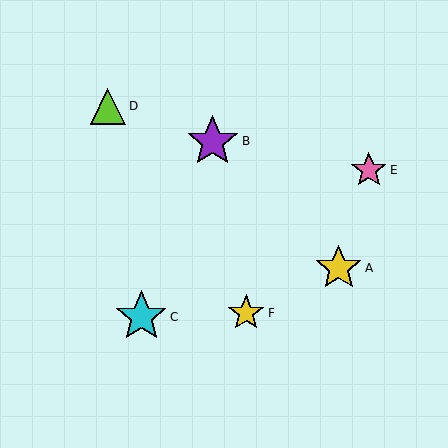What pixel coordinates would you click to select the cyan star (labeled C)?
Click at (141, 317) to select the cyan star C.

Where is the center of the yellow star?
The center of the yellow star is at (246, 313).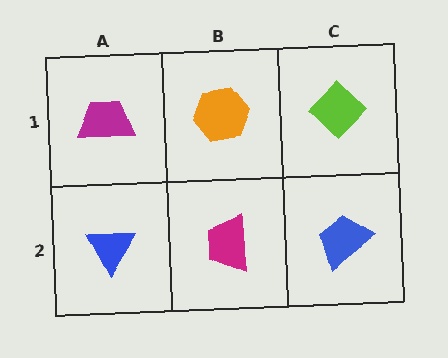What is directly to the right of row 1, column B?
A lime diamond.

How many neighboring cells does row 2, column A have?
2.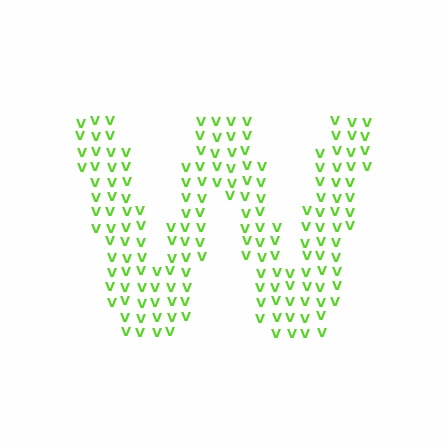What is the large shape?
The large shape is the letter W.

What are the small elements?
The small elements are letter V's.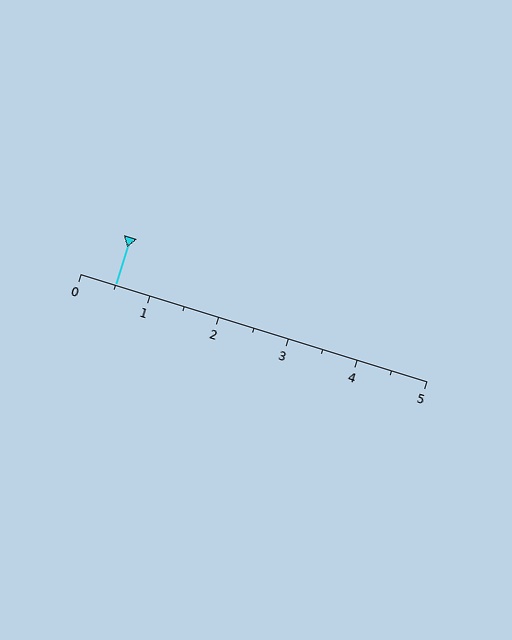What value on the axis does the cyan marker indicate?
The marker indicates approximately 0.5.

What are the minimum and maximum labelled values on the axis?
The axis runs from 0 to 5.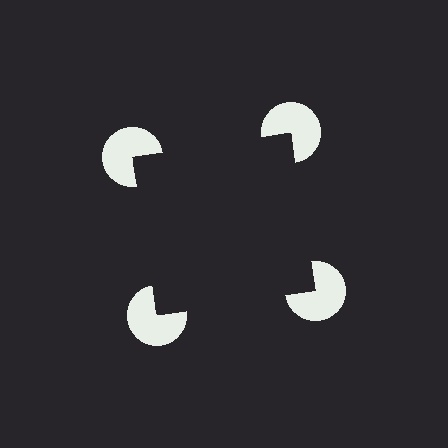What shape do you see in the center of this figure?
An illusory square — its edges are inferred from the aligned wedge cuts in the pac-man discs, not physically drawn.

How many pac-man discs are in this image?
There are 4 — one at each vertex of the illusory square.